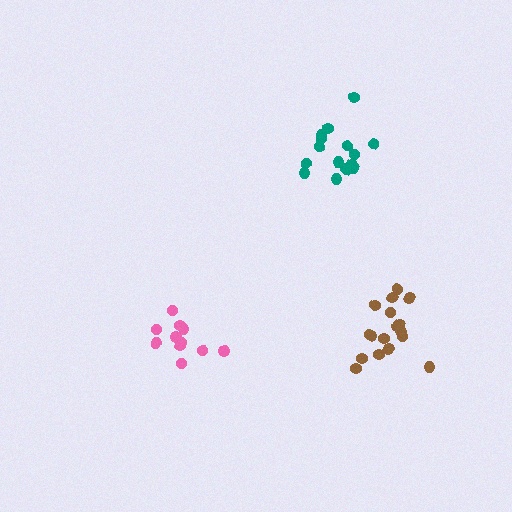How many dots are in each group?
Group 1: 16 dots, Group 2: 17 dots, Group 3: 11 dots (44 total).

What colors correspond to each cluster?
The clusters are colored: teal, brown, pink.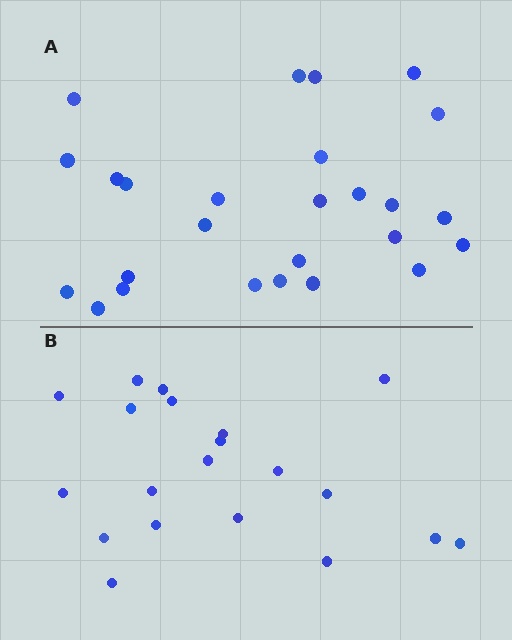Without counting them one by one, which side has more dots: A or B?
Region A (the top region) has more dots.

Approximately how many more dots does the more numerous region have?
Region A has about 6 more dots than region B.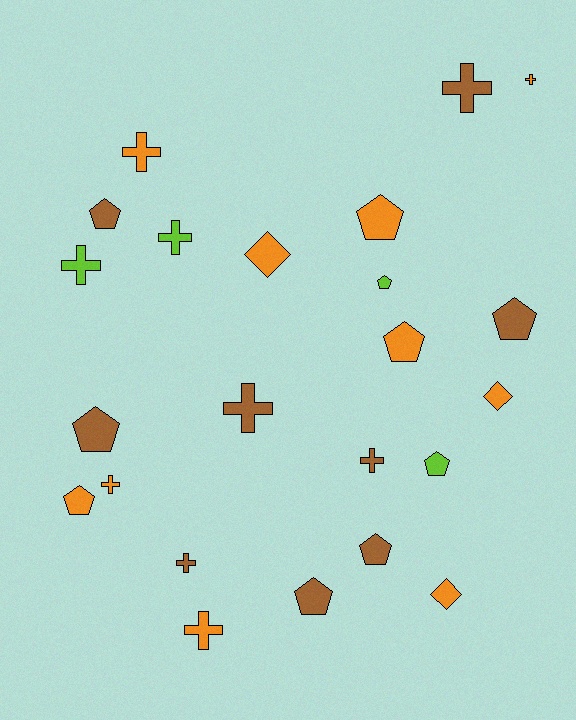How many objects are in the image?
There are 23 objects.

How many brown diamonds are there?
There are no brown diamonds.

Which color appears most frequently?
Orange, with 10 objects.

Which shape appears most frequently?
Pentagon, with 10 objects.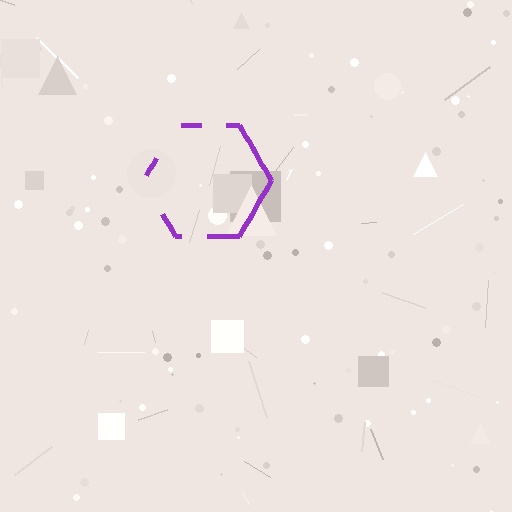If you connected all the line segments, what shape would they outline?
They would outline a hexagon.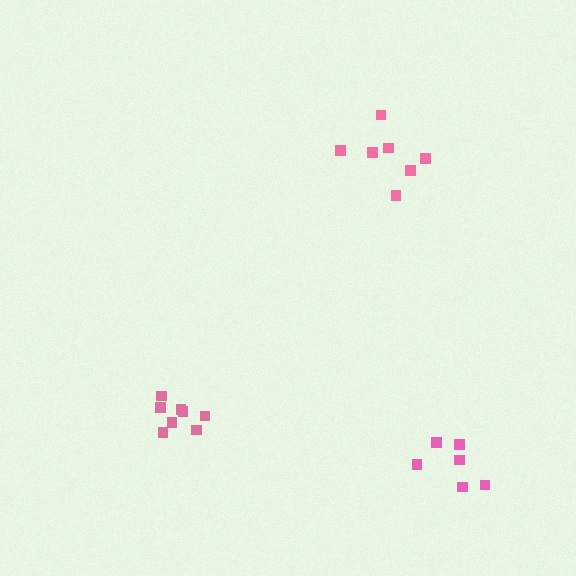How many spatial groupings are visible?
There are 3 spatial groupings.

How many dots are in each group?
Group 1: 8 dots, Group 2: 6 dots, Group 3: 7 dots (21 total).